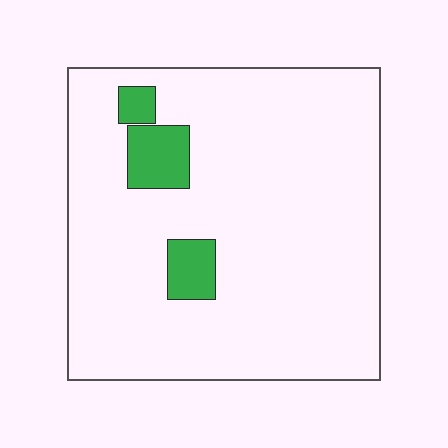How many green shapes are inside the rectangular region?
3.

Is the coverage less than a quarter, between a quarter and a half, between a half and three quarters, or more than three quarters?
Less than a quarter.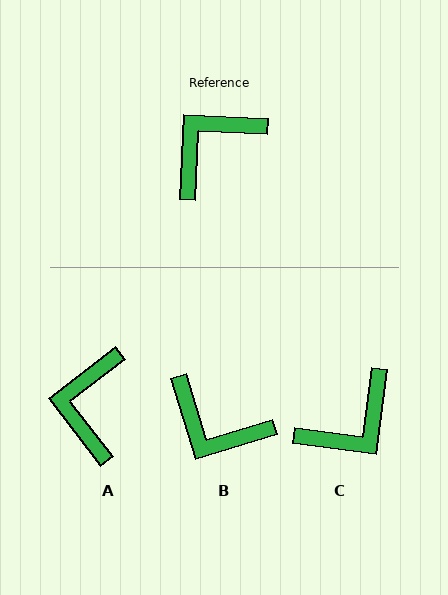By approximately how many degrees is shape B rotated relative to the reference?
Approximately 109 degrees counter-clockwise.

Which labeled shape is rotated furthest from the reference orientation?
C, about 175 degrees away.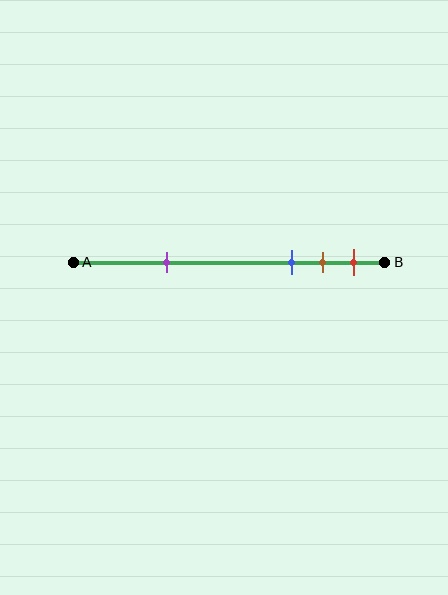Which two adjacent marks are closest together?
The brown and red marks are the closest adjacent pair.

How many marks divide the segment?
There are 4 marks dividing the segment.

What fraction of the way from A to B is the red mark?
The red mark is approximately 90% (0.9) of the way from A to B.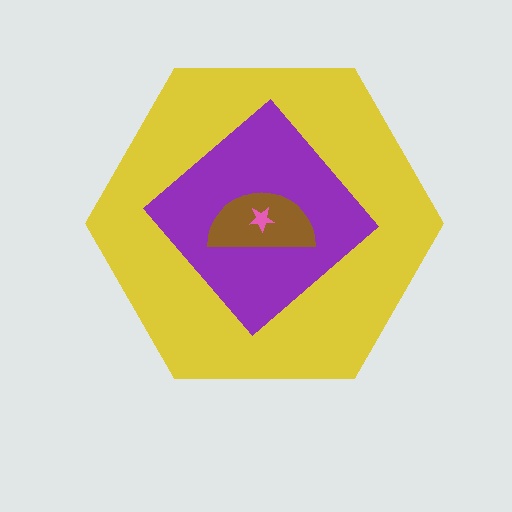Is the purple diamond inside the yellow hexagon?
Yes.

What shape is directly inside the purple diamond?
The brown semicircle.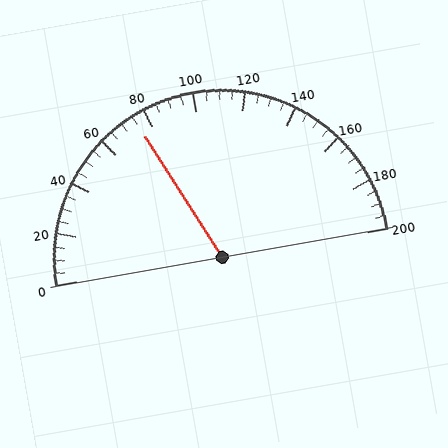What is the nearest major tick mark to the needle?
The nearest major tick mark is 80.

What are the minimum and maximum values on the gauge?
The gauge ranges from 0 to 200.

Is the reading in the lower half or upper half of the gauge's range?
The reading is in the lower half of the range (0 to 200).